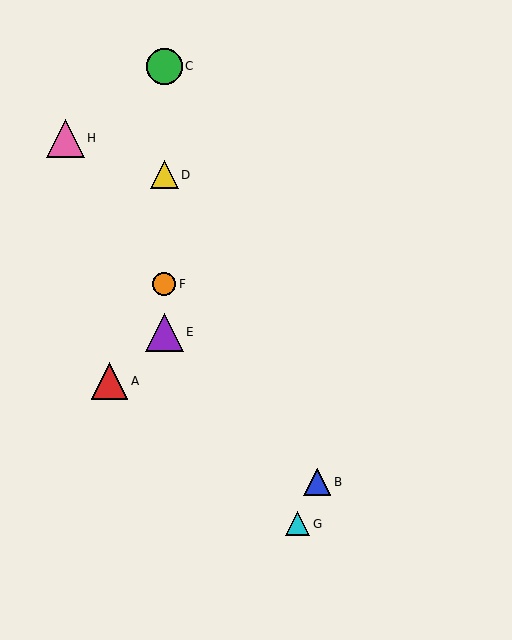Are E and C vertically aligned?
Yes, both are at x≈164.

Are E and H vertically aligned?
No, E is at x≈164 and H is at x≈65.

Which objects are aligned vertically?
Objects C, D, E, F are aligned vertically.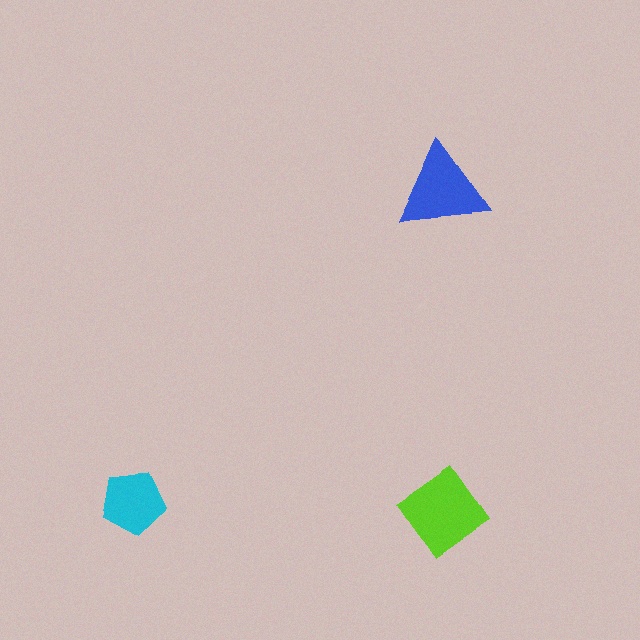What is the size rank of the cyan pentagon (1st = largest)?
3rd.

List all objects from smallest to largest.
The cyan pentagon, the blue triangle, the lime diamond.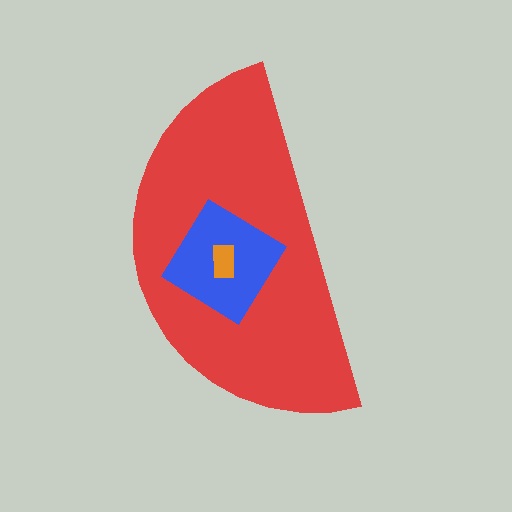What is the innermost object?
The orange rectangle.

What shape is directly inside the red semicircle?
The blue diamond.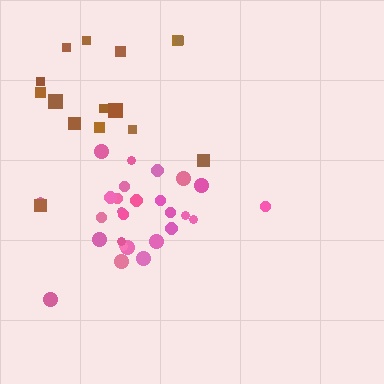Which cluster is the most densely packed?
Pink.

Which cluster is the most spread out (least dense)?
Brown.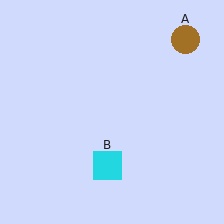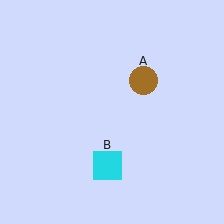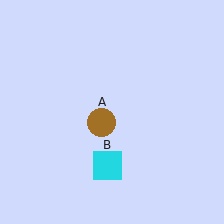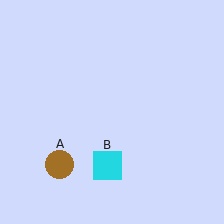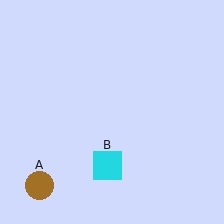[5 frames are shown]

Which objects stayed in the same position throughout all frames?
Cyan square (object B) remained stationary.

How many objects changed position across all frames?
1 object changed position: brown circle (object A).